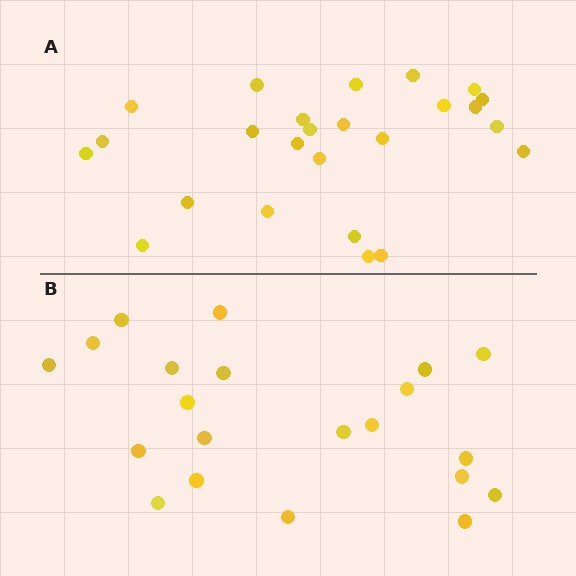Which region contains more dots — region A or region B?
Region A (the top region) has more dots.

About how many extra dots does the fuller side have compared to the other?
Region A has about 4 more dots than region B.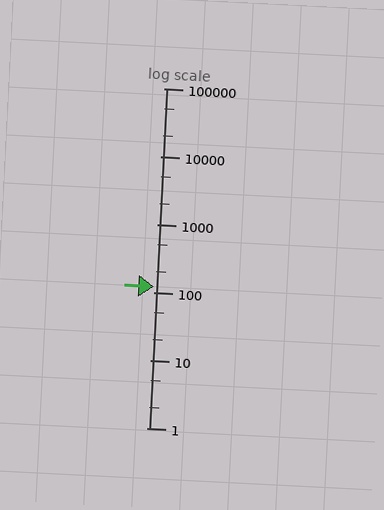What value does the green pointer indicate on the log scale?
The pointer indicates approximately 120.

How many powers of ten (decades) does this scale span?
The scale spans 5 decades, from 1 to 100000.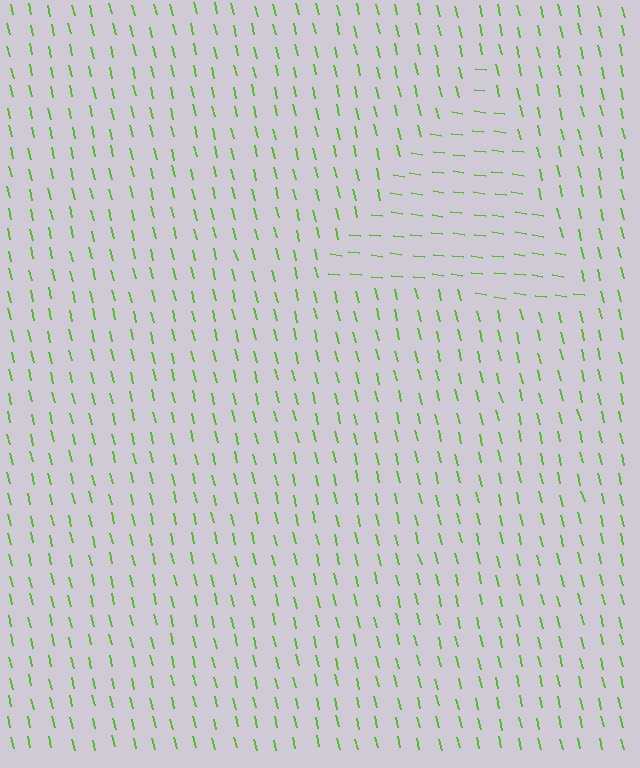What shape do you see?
I see a triangle.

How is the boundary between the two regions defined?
The boundary is defined purely by a change in line orientation (approximately 68 degrees difference). All lines are the same color and thickness.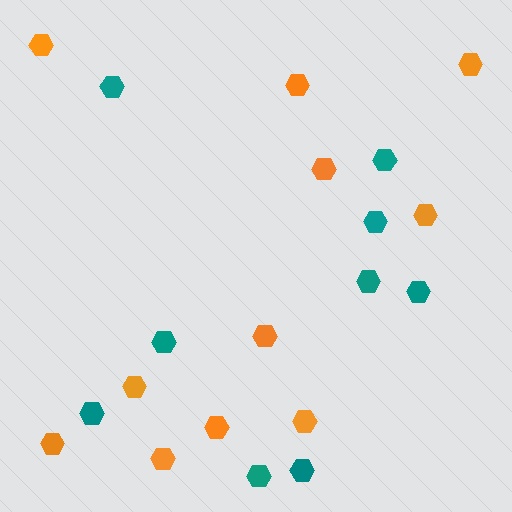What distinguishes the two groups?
There are 2 groups: one group of teal hexagons (9) and one group of orange hexagons (11).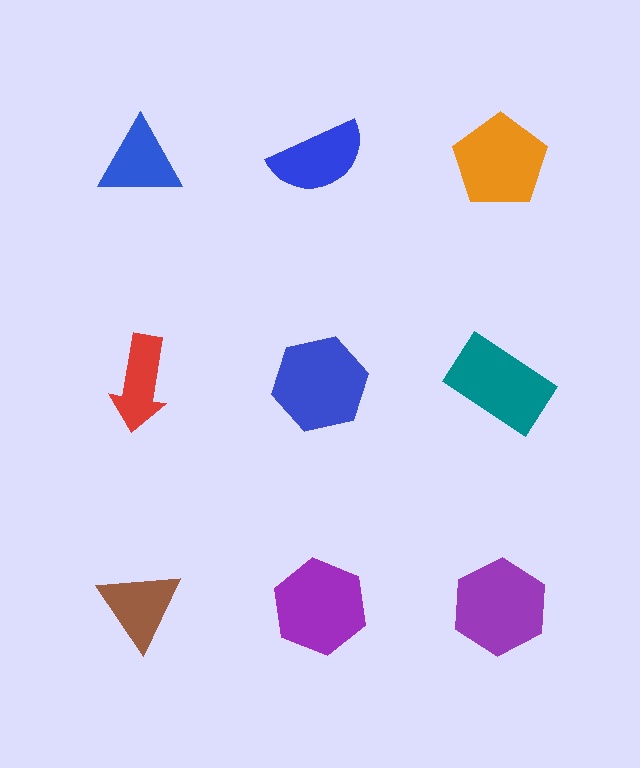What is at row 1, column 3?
An orange pentagon.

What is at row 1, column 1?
A blue triangle.